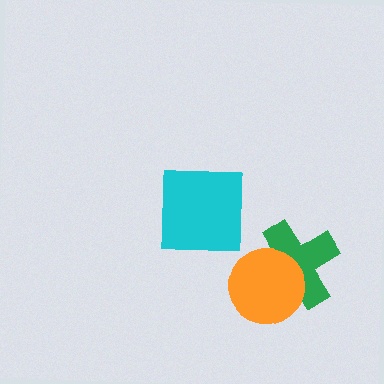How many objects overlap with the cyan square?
0 objects overlap with the cyan square.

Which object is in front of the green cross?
The orange circle is in front of the green cross.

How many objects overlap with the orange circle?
1 object overlaps with the orange circle.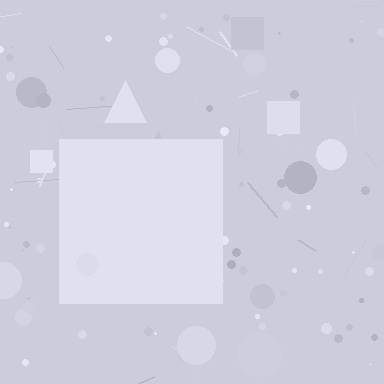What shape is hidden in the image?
A square is hidden in the image.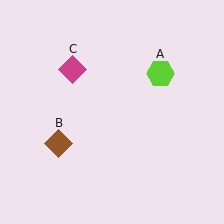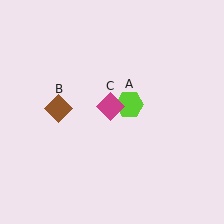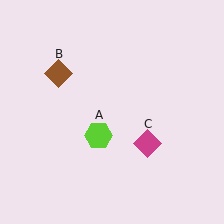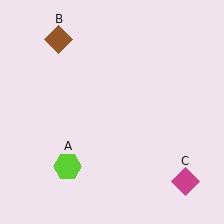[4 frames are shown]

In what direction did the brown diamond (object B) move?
The brown diamond (object B) moved up.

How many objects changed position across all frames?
3 objects changed position: lime hexagon (object A), brown diamond (object B), magenta diamond (object C).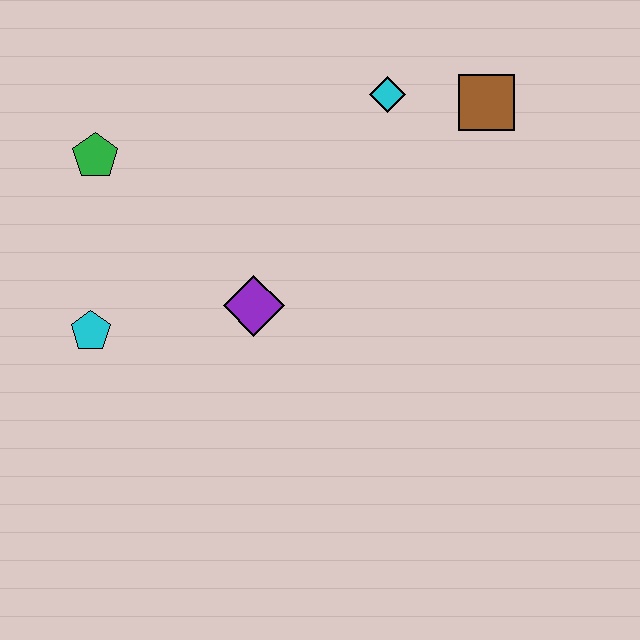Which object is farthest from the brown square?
The cyan pentagon is farthest from the brown square.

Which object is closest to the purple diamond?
The cyan pentagon is closest to the purple diamond.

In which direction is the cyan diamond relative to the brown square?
The cyan diamond is to the left of the brown square.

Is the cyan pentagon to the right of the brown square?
No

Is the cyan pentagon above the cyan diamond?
No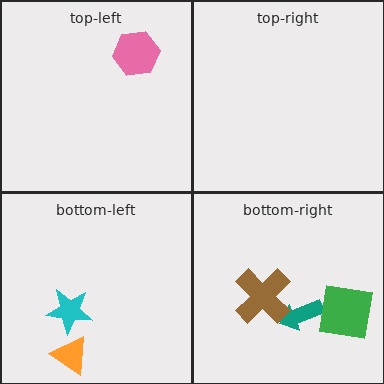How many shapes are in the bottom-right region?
3.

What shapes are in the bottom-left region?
The orange triangle, the cyan star.